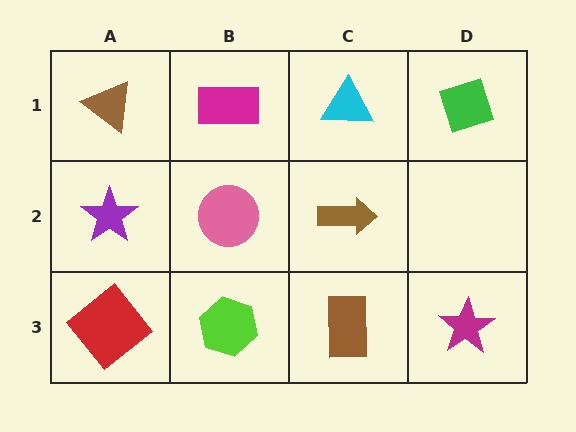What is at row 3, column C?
A brown rectangle.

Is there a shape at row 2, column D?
No, that cell is empty.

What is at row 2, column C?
A brown arrow.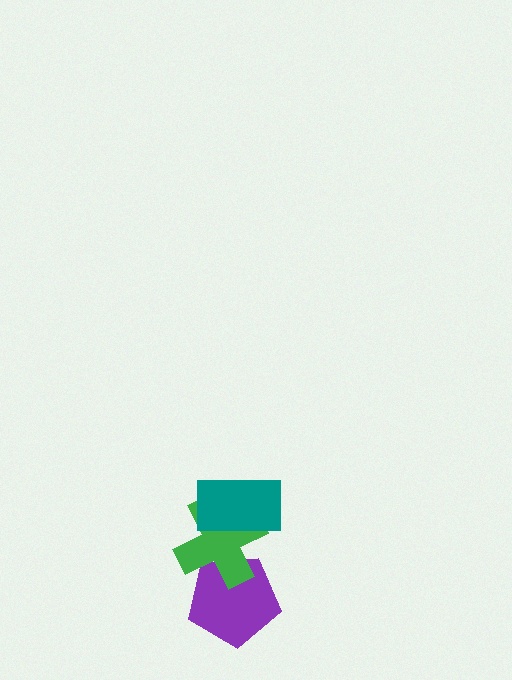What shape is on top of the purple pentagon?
The green cross is on top of the purple pentagon.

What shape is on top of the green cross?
The teal rectangle is on top of the green cross.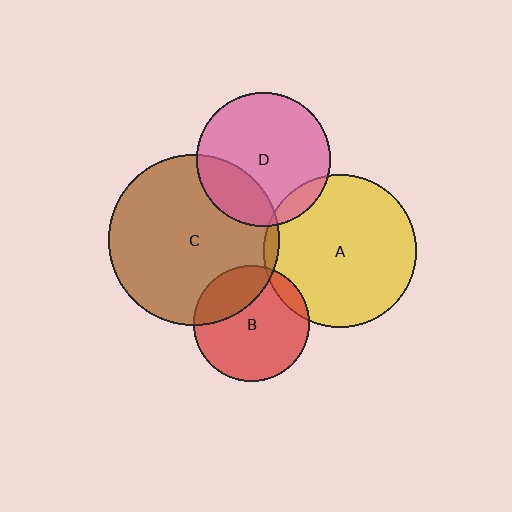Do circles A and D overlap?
Yes.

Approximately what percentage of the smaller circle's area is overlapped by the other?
Approximately 10%.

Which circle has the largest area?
Circle C (brown).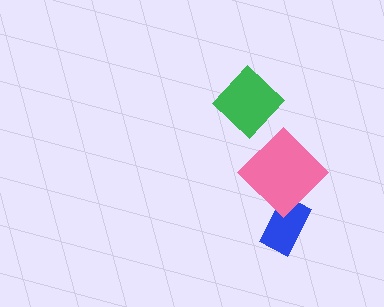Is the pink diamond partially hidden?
No, no other shape covers it.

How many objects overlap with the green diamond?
0 objects overlap with the green diamond.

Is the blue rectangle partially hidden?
Yes, it is partially covered by another shape.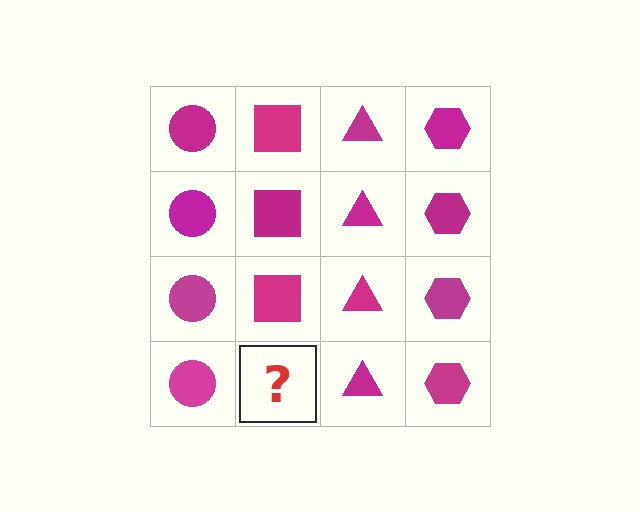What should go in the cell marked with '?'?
The missing cell should contain a magenta square.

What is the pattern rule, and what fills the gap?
The rule is that each column has a consistent shape. The gap should be filled with a magenta square.